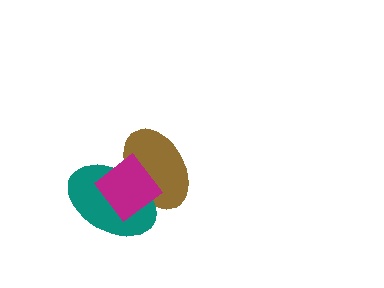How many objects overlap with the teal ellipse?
2 objects overlap with the teal ellipse.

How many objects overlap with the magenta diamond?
2 objects overlap with the magenta diamond.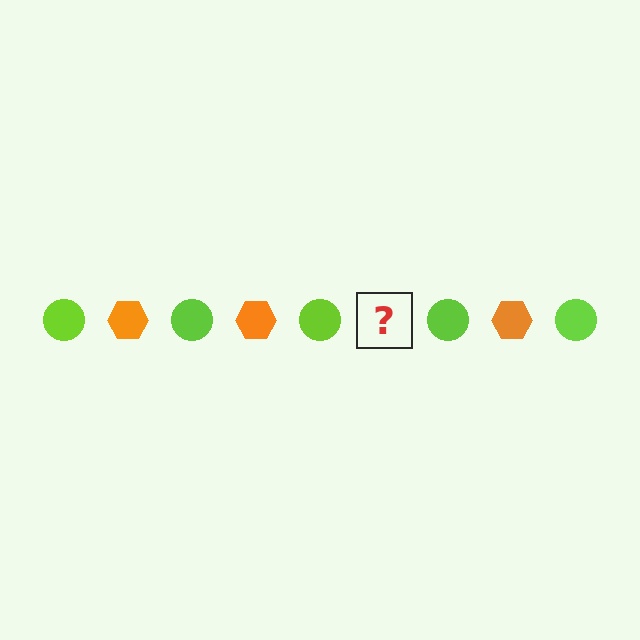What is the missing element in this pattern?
The missing element is an orange hexagon.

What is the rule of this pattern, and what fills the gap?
The rule is that the pattern alternates between lime circle and orange hexagon. The gap should be filled with an orange hexagon.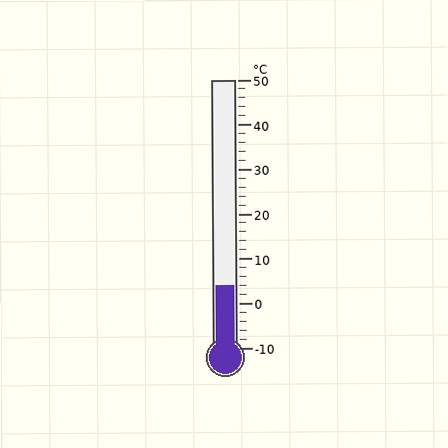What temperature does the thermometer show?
The thermometer shows approximately 4°C.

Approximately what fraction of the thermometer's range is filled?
The thermometer is filled to approximately 25% of its range.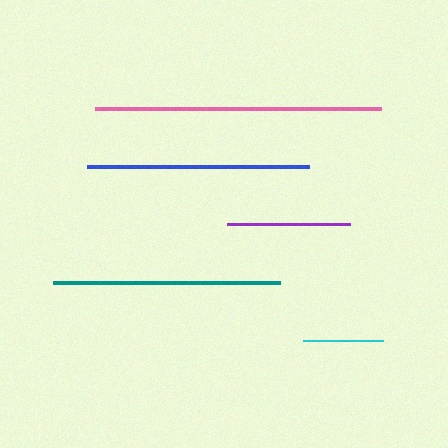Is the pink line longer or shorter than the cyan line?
The pink line is longer than the cyan line.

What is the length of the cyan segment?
The cyan segment is approximately 80 pixels long.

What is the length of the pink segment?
The pink segment is approximately 286 pixels long.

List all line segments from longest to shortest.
From longest to shortest: pink, teal, blue, purple, cyan.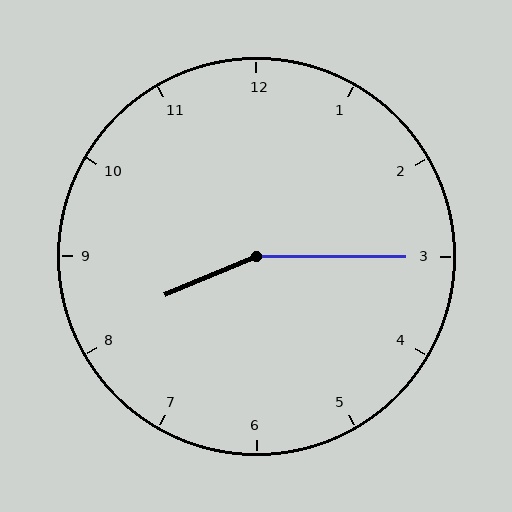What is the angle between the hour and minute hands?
Approximately 158 degrees.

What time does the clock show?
8:15.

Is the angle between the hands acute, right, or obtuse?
It is obtuse.